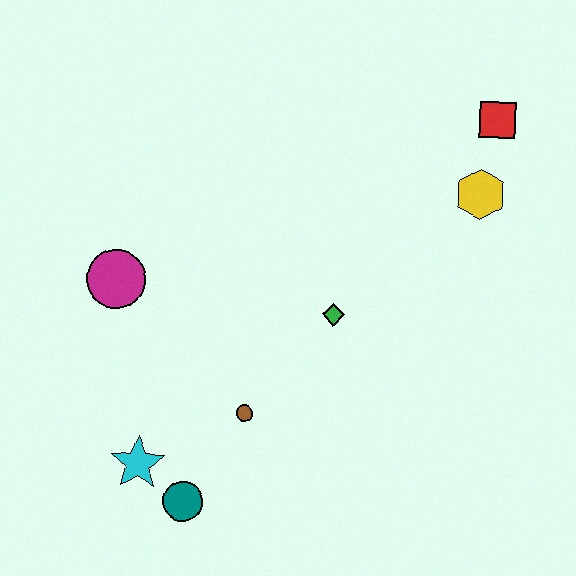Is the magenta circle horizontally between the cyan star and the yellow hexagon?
No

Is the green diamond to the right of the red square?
No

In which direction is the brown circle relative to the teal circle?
The brown circle is above the teal circle.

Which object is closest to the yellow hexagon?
The red square is closest to the yellow hexagon.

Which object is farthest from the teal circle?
The red square is farthest from the teal circle.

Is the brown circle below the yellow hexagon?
Yes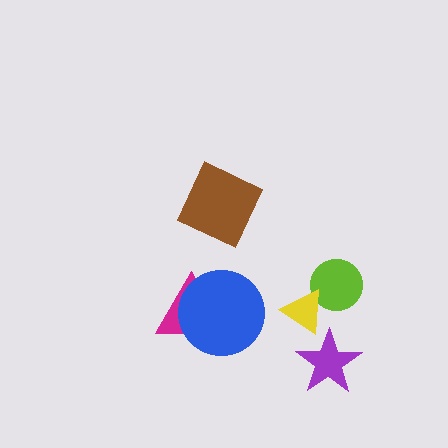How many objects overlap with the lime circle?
1 object overlaps with the lime circle.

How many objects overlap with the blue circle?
1 object overlaps with the blue circle.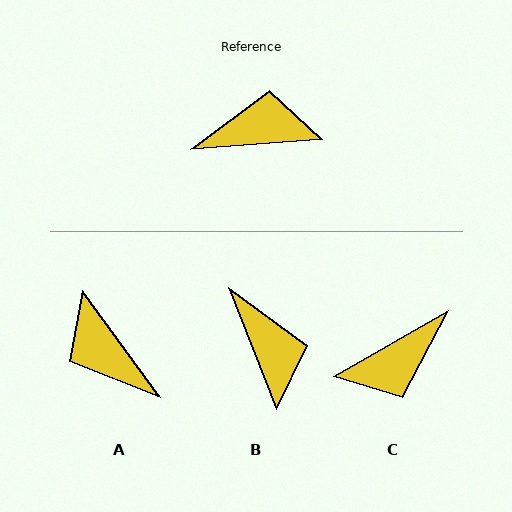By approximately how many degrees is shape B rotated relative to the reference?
Approximately 73 degrees clockwise.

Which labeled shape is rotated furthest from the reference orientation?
C, about 154 degrees away.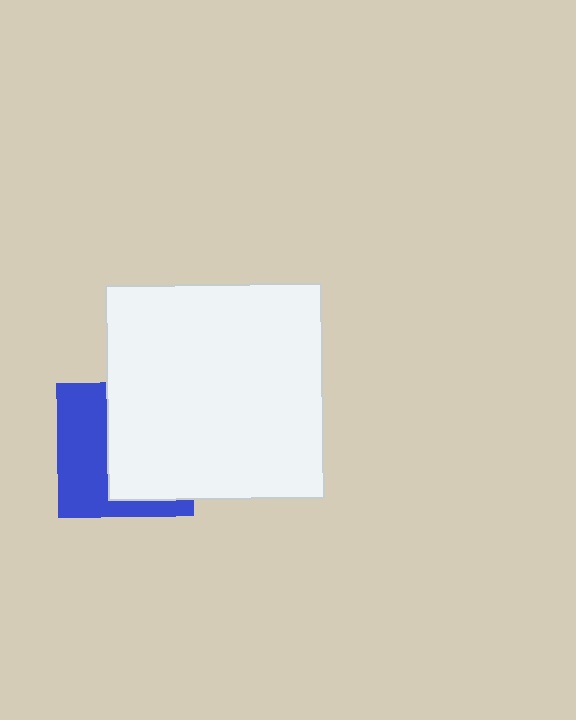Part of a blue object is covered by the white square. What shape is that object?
It is a square.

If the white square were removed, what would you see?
You would see the complete blue square.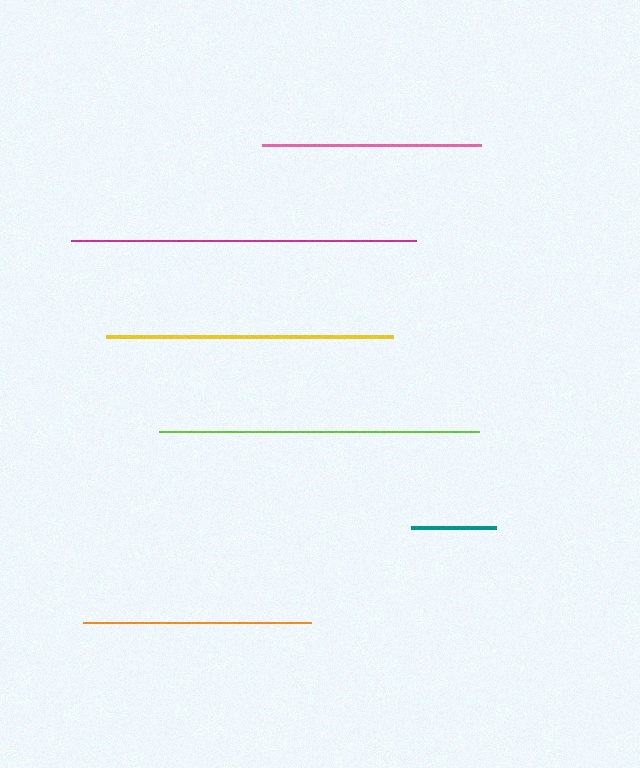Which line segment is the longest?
The magenta line is the longest at approximately 345 pixels.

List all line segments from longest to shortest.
From longest to shortest: magenta, lime, yellow, orange, pink, teal.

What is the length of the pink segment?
The pink segment is approximately 220 pixels long.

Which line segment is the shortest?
The teal line is the shortest at approximately 85 pixels.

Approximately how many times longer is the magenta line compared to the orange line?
The magenta line is approximately 1.5 times the length of the orange line.